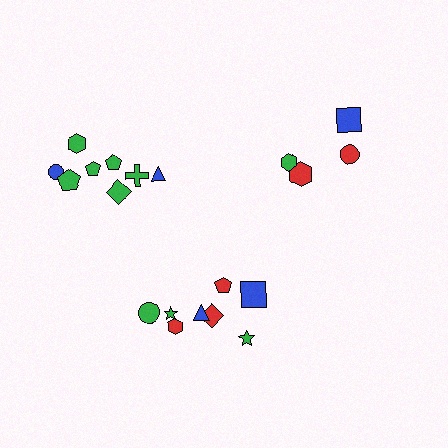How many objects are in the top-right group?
There are 4 objects.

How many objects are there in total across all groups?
There are 20 objects.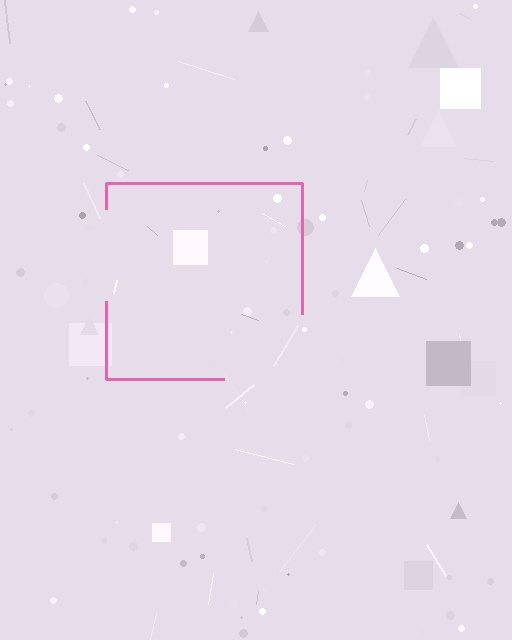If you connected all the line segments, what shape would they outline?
They would outline a square.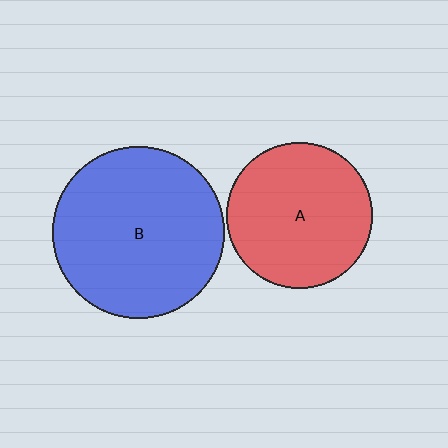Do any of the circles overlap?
No, none of the circles overlap.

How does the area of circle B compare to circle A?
Approximately 1.4 times.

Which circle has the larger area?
Circle B (blue).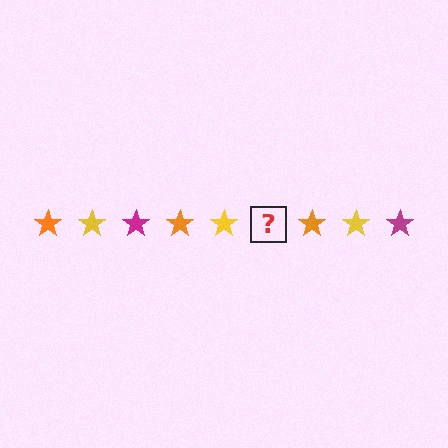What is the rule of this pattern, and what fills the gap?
The rule is that the pattern cycles through orange, yellow, magenta stars. The gap should be filled with a magenta star.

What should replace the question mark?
The question mark should be replaced with a magenta star.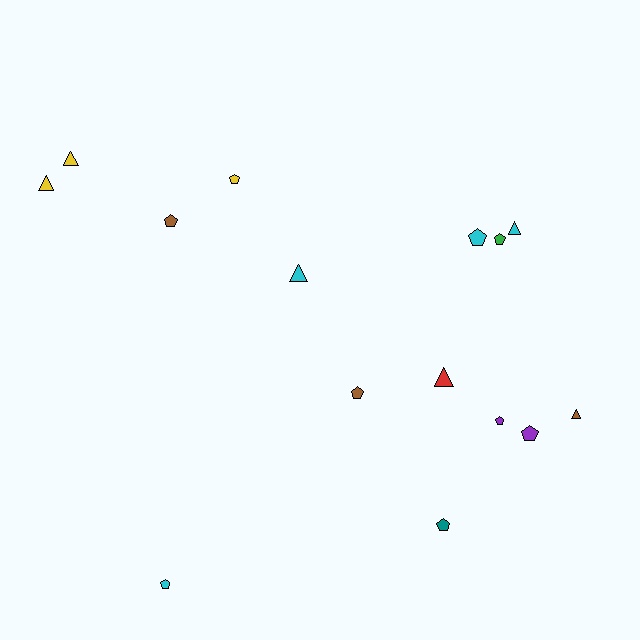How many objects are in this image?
There are 15 objects.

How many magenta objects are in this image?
There are no magenta objects.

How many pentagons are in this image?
There are 9 pentagons.